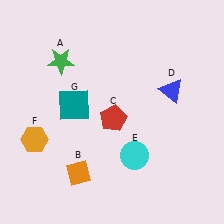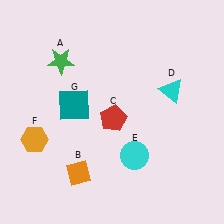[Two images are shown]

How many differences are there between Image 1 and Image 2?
There is 1 difference between the two images.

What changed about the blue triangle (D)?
In Image 1, D is blue. In Image 2, it changed to cyan.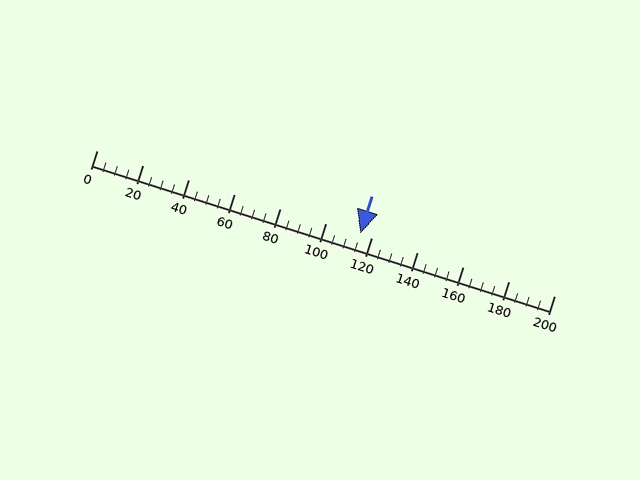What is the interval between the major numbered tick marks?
The major tick marks are spaced 20 units apart.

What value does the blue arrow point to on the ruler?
The blue arrow points to approximately 115.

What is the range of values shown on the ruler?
The ruler shows values from 0 to 200.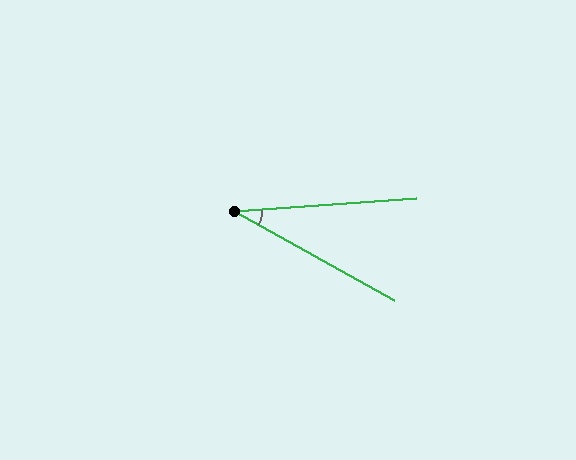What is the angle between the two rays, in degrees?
Approximately 33 degrees.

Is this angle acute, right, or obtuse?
It is acute.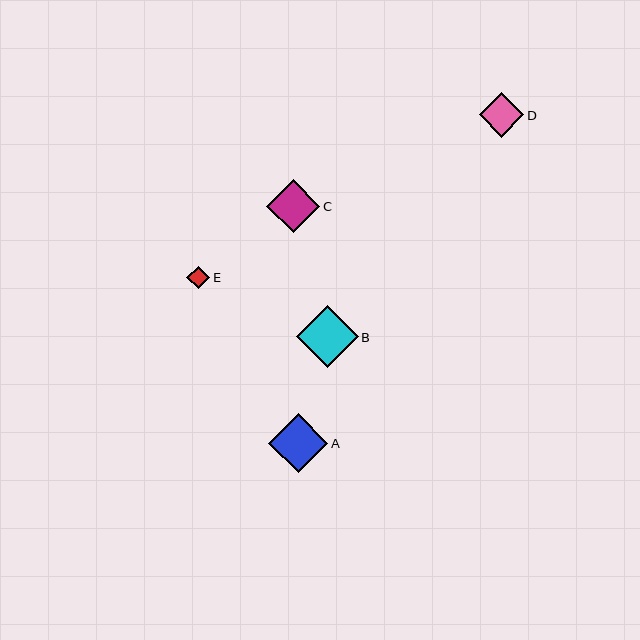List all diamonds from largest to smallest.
From largest to smallest: B, A, C, D, E.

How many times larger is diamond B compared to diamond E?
Diamond B is approximately 2.7 times the size of diamond E.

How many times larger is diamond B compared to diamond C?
Diamond B is approximately 1.2 times the size of diamond C.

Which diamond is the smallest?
Diamond E is the smallest with a size of approximately 23 pixels.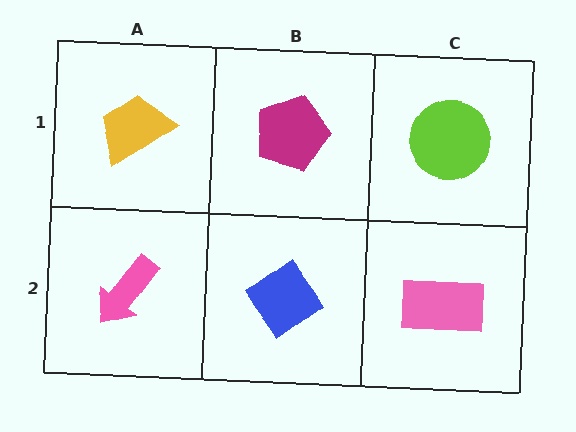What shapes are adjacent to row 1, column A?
A pink arrow (row 2, column A), a magenta pentagon (row 1, column B).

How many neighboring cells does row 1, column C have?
2.